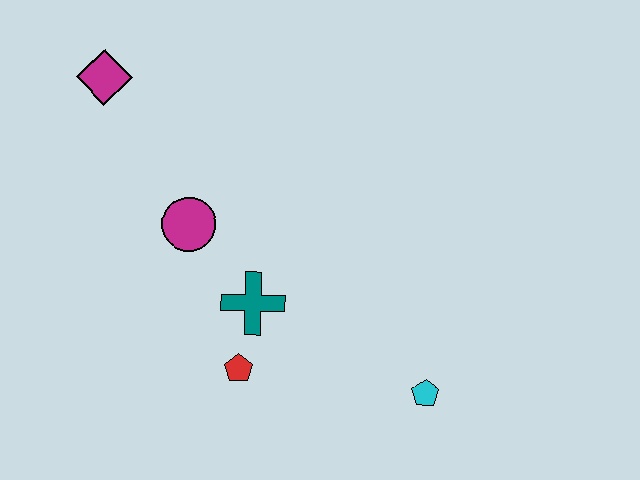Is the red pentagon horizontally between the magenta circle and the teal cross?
Yes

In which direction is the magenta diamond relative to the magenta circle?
The magenta diamond is above the magenta circle.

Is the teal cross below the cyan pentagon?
No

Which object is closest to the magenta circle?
The teal cross is closest to the magenta circle.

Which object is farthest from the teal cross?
The magenta diamond is farthest from the teal cross.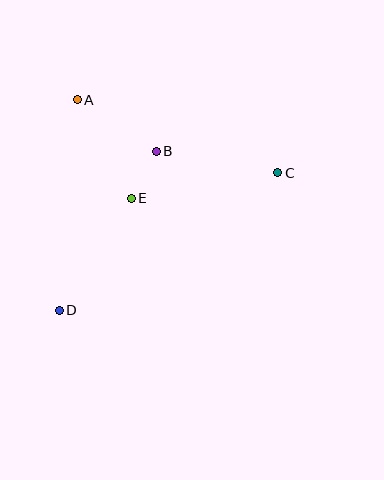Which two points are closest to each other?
Points B and E are closest to each other.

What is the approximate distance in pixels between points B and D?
The distance between B and D is approximately 186 pixels.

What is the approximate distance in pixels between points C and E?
The distance between C and E is approximately 149 pixels.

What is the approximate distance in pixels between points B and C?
The distance between B and C is approximately 123 pixels.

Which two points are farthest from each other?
Points C and D are farthest from each other.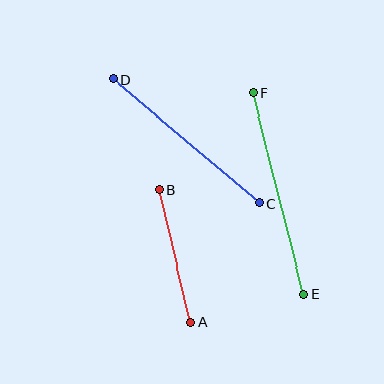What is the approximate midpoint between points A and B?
The midpoint is at approximately (175, 256) pixels.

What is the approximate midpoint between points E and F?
The midpoint is at approximately (278, 193) pixels.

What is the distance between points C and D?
The distance is approximately 192 pixels.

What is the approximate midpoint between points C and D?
The midpoint is at approximately (186, 141) pixels.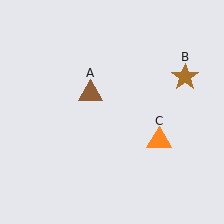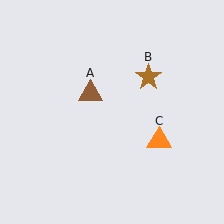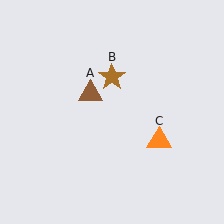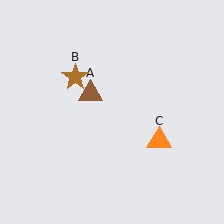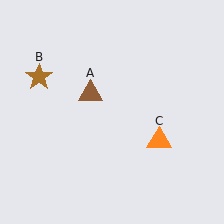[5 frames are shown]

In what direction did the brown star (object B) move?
The brown star (object B) moved left.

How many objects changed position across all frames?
1 object changed position: brown star (object B).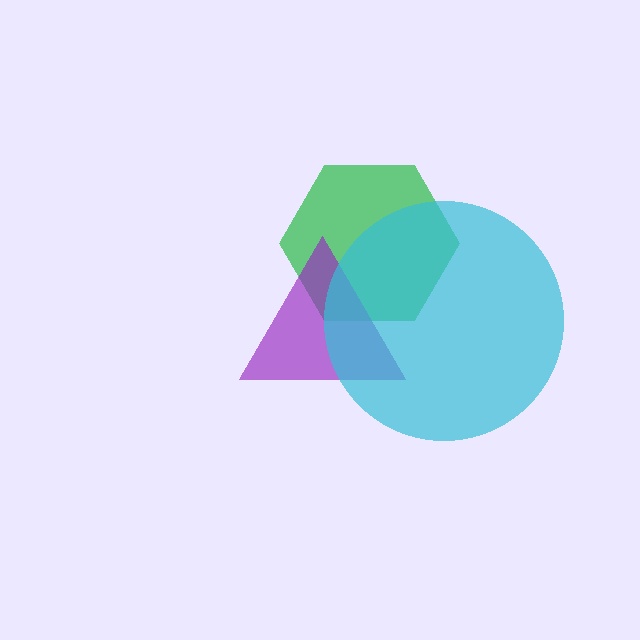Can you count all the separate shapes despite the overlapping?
Yes, there are 3 separate shapes.